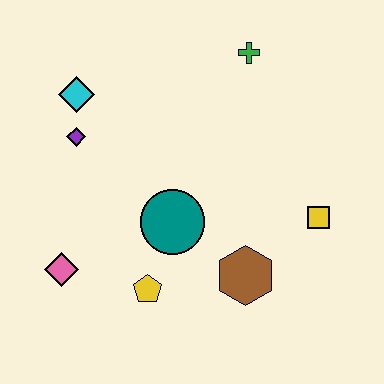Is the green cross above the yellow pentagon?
Yes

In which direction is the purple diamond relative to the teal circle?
The purple diamond is to the left of the teal circle.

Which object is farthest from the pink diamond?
The green cross is farthest from the pink diamond.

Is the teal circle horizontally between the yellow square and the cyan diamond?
Yes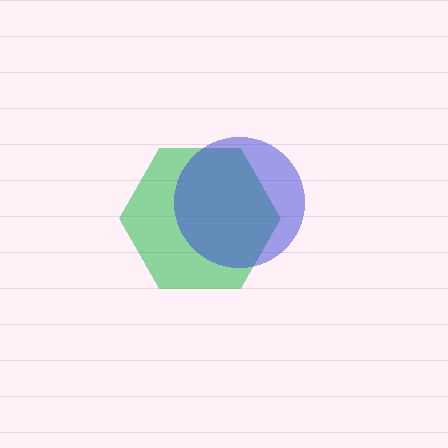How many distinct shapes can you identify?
There are 2 distinct shapes: a green hexagon, a blue circle.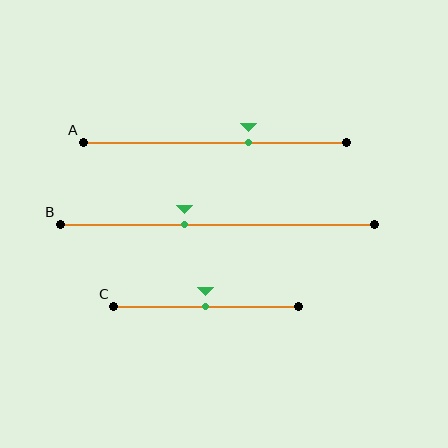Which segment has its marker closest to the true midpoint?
Segment C has its marker closest to the true midpoint.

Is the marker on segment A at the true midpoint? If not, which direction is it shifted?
No, the marker on segment A is shifted to the right by about 13% of the segment length.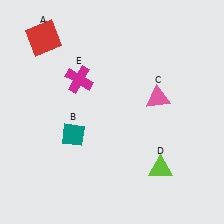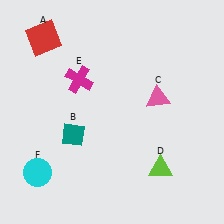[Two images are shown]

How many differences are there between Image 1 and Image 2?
There is 1 difference between the two images.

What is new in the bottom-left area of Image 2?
A cyan circle (F) was added in the bottom-left area of Image 2.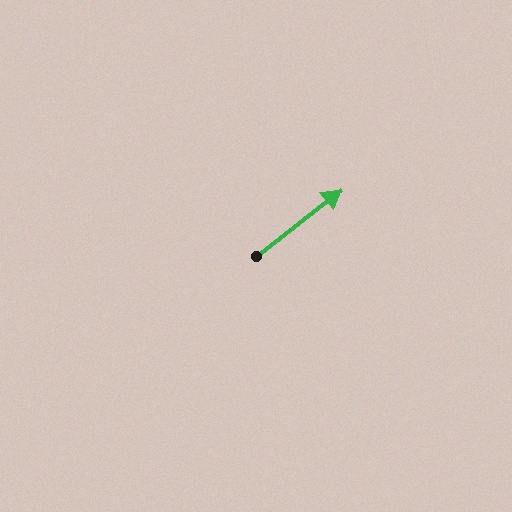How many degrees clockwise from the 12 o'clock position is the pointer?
Approximately 52 degrees.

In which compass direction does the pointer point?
Northeast.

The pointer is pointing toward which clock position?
Roughly 2 o'clock.